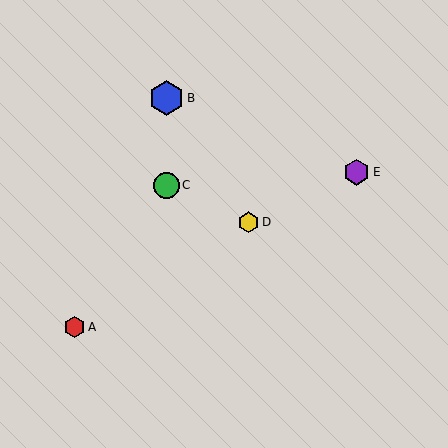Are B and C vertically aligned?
Yes, both are at x≈167.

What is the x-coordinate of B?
Object B is at x≈167.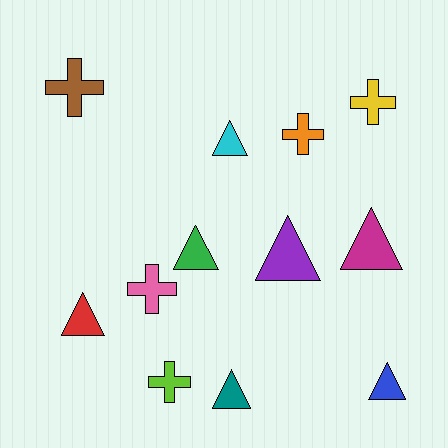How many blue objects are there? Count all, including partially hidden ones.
There is 1 blue object.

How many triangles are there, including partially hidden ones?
There are 7 triangles.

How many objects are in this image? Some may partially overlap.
There are 12 objects.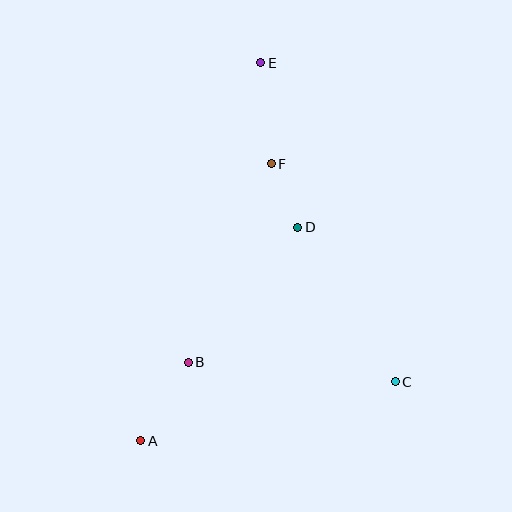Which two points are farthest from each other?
Points A and E are farthest from each other.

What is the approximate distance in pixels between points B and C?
The distance between B and C is approximately 208 pixels.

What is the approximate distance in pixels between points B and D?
The distance between B and D is approximately 173 pixels.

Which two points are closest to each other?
Points D and F are closest to each other.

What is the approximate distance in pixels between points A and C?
The distance between A and C is approximately 262 pixels.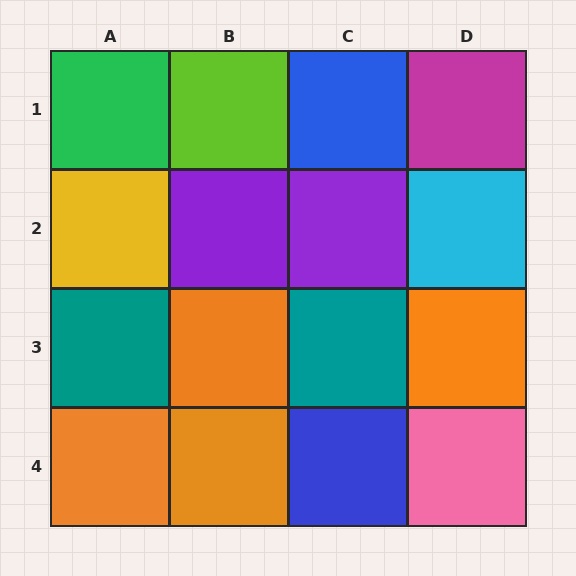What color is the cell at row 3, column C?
Teal.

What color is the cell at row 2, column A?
Yellow.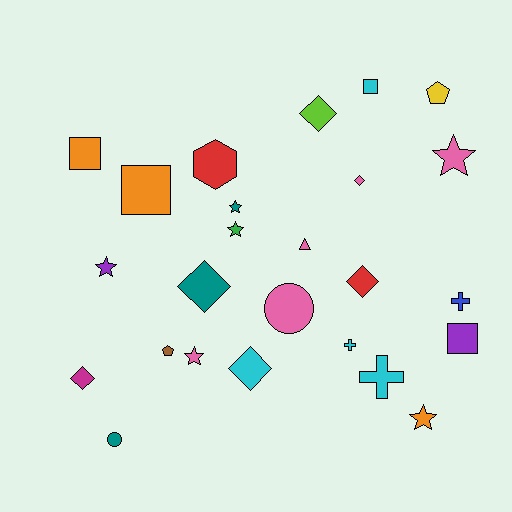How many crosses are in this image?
There are 3 crosses.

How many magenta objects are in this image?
There is 1 magenta object.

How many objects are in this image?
There are 25 objects.